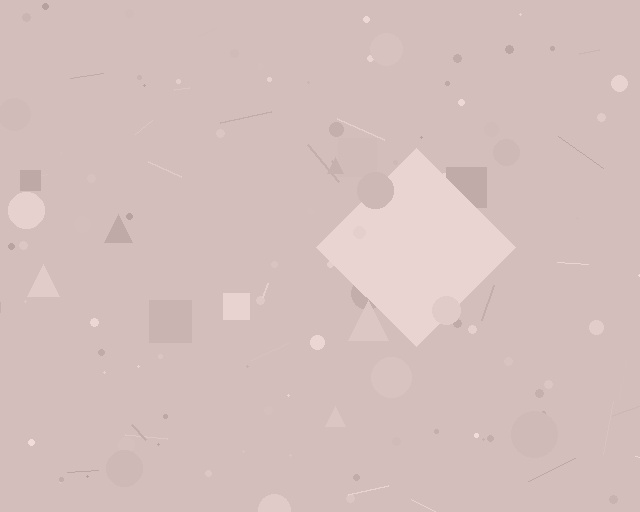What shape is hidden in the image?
A diamond is hidden in the image.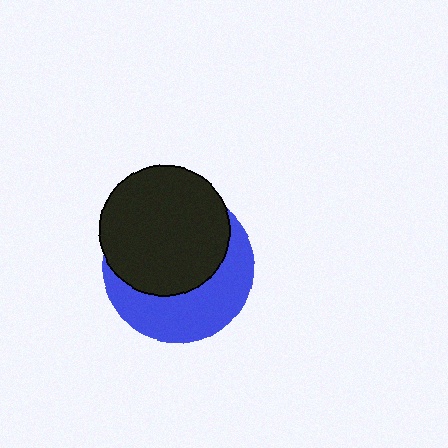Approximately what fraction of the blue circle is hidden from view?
Roughly 57% of the blue circle is hidden behind the black circle.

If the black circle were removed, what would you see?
You would see the complete blue circle.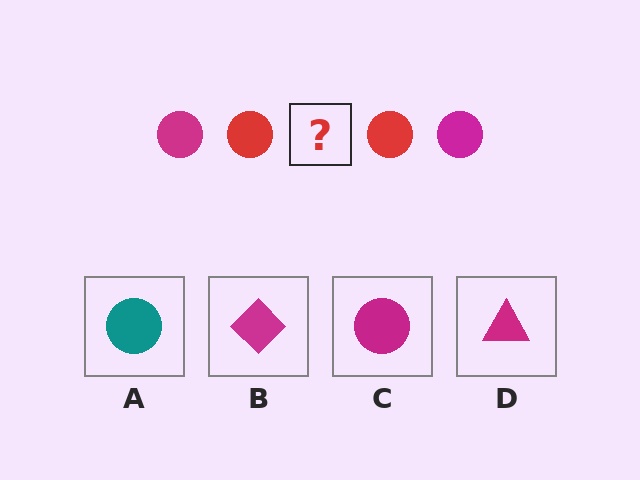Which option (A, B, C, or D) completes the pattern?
C.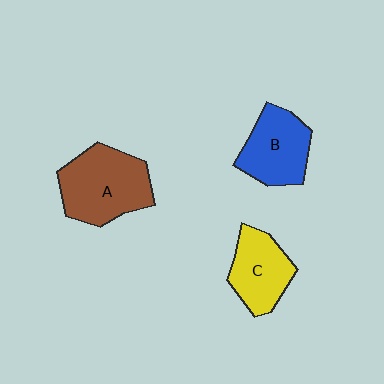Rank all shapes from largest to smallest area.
From largest to smallest: A (brown), B (blue), C (yellow).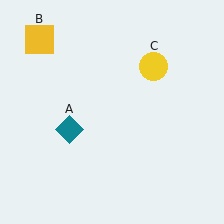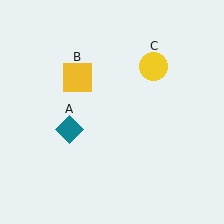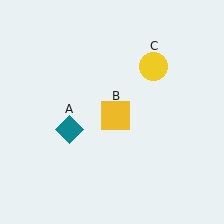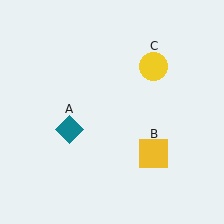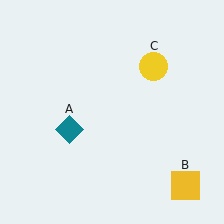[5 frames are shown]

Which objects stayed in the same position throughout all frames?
Teal diamond (object A) and yellow circle (object C) remained stationary.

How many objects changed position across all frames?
1 object changed position: yellow square (object B).